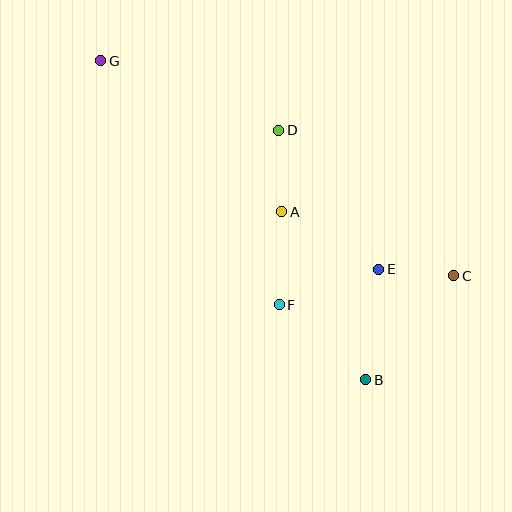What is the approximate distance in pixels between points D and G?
The distance between D and G is approximately 191 pixels.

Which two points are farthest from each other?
Points B and G are farthest from each other.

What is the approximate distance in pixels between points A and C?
The distance between A and C is approximately 184 pixels.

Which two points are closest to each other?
Points C and E are closest to each other.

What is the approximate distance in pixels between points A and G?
The distance between A and G is approximately 236 pixels.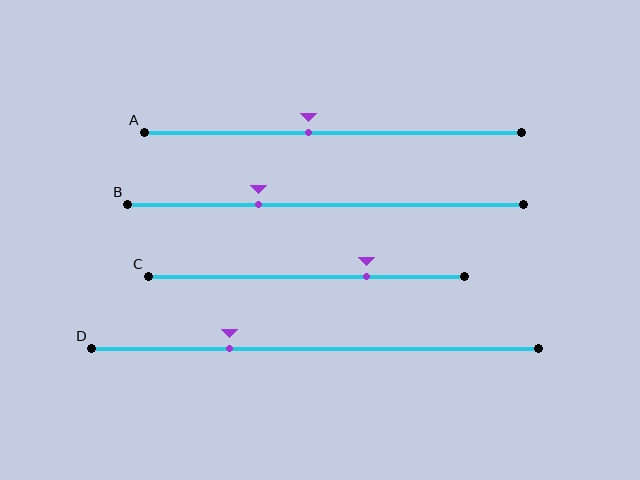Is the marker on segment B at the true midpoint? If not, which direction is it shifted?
No, the marker on segment B is shifted to the left by about 17% of the segment length.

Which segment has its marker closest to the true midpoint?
Segment A has its marker closest to the true midpoint.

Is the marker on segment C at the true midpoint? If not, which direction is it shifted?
No, the marker on segment C is shifted to the right by about 19% of the segment length.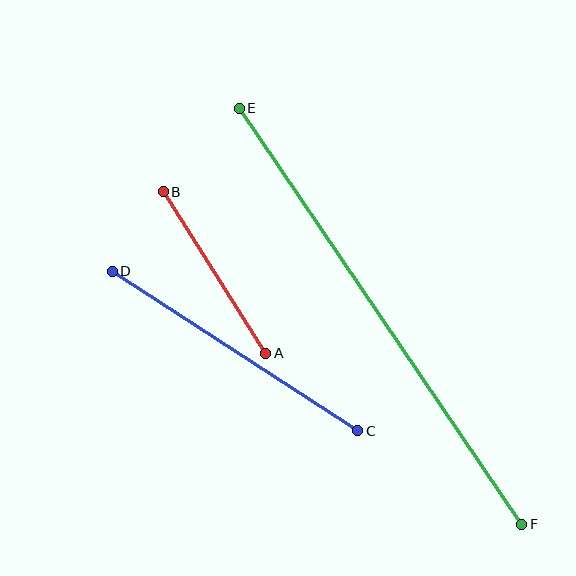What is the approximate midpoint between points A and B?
The midpoint is at approximately (214, 272) pixels.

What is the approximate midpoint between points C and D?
The midpoint is at approximately (235, 351) pixels.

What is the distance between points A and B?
The distance is approximately 191 pixels.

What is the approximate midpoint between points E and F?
The midpoint is at approximately (381, 316) pixels.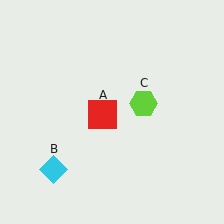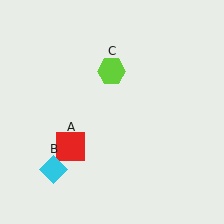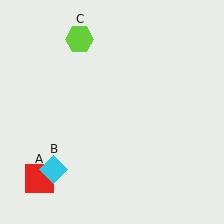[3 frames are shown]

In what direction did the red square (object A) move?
The red square (object A) moved down and to the left.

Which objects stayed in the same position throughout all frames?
Cyan diamond (object B) remained stationary.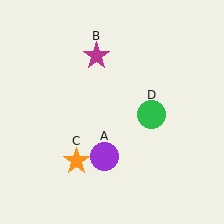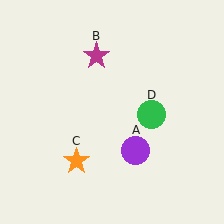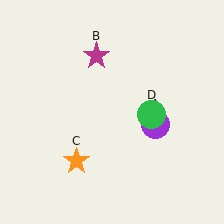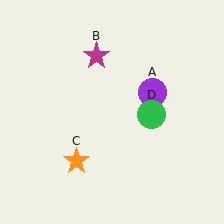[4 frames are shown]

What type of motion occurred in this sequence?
The purple circle (object A) rotated counterclockwise around the center of the scene.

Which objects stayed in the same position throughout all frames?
Magenta star (object B) and orange star (object C) and green circle (object D) remained stationary.